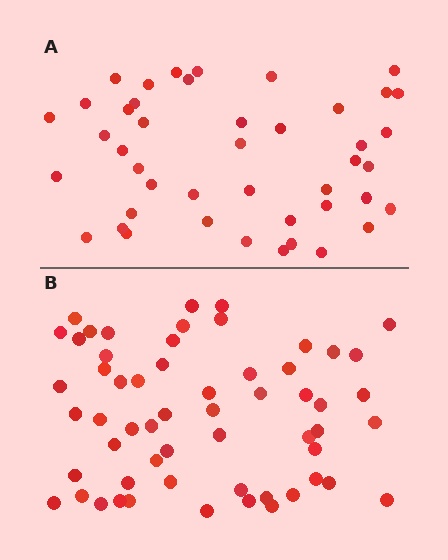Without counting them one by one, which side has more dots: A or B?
Region B (the bottom region) has more dots.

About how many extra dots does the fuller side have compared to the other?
Region B has approximately 15 more dots than region A.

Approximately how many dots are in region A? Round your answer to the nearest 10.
About 40 dots. (The exact count is 44, which rounds to 40.)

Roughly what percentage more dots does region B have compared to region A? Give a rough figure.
About 30% more.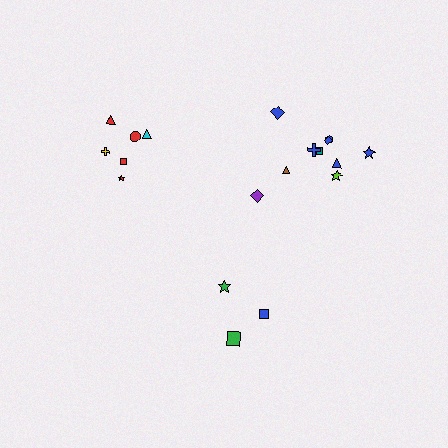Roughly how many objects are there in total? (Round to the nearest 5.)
Roughly 20 objects in total.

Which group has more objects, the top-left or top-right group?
The top-right group.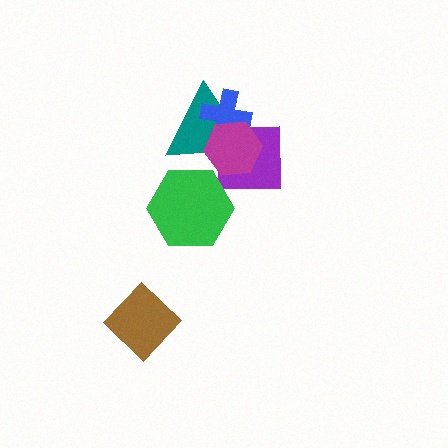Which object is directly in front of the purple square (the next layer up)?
The teal triangle is directly in front of the purple square.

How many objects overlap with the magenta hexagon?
3 objects overlap with the magenta hexagon.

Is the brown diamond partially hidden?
No, no other shape covers it.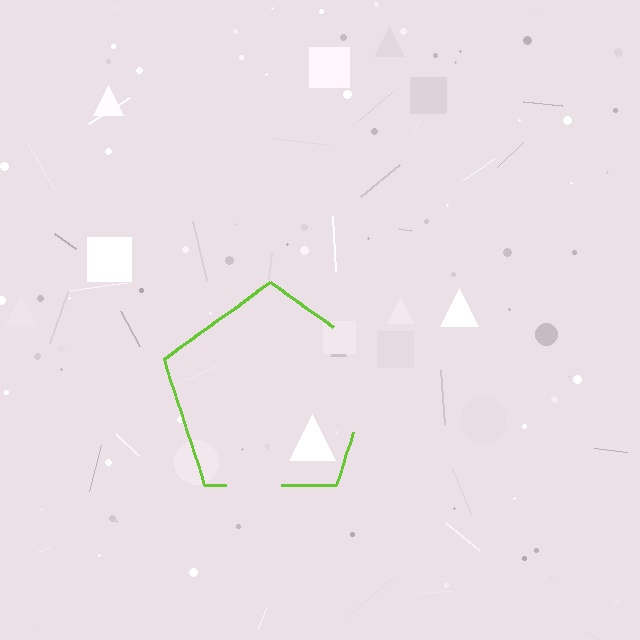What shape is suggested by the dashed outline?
The dashed outline suggests a pentagon.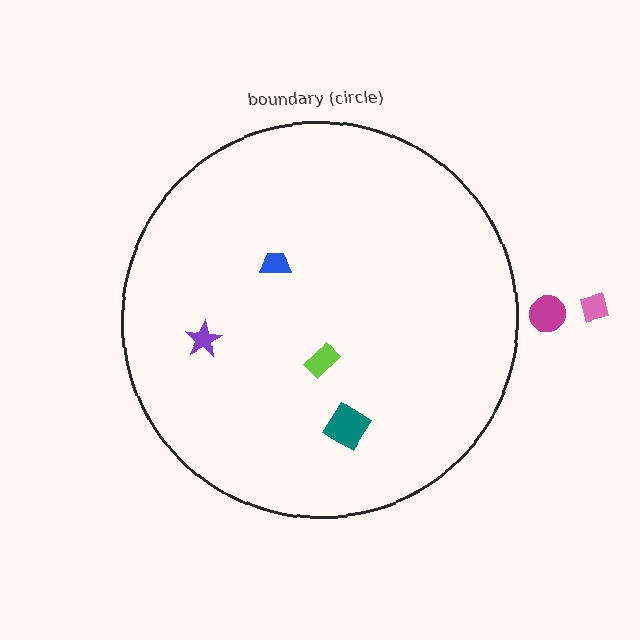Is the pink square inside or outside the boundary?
Outside.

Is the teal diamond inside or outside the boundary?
Inside.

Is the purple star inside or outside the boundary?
Inside.